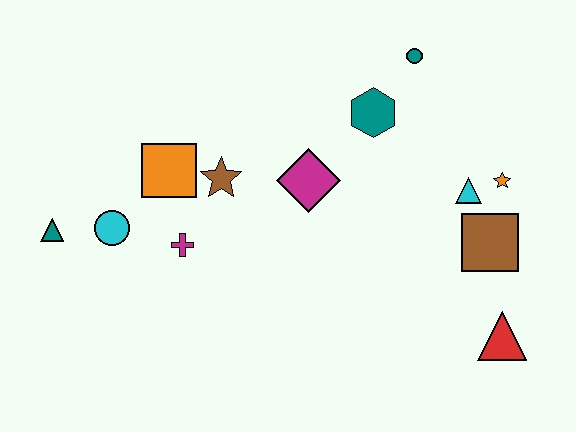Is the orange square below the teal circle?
Yes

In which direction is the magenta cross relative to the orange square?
The magenta cross is below the orange square.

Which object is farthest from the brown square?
The teal triangle is farthest from the brown square.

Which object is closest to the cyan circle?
The teal triangle is closest to the cyan circle.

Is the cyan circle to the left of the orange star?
Yes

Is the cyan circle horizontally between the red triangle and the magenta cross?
No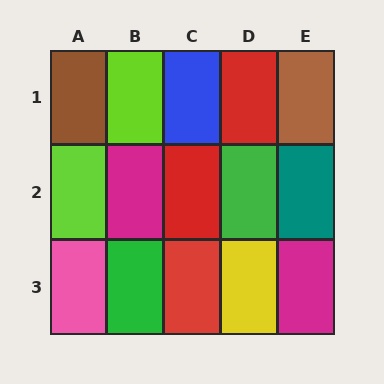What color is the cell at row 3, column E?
Magenta.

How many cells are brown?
2 cells are brown.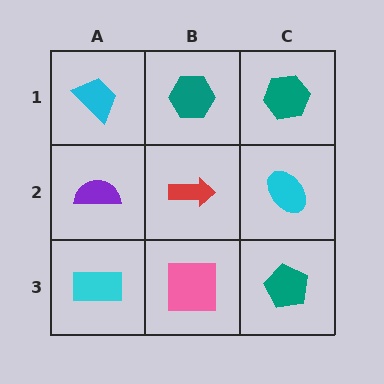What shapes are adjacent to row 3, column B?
A red arrow (row 2, column B), a cyan rectangle (row 3, column A), a teal pentagon (row 3, column C).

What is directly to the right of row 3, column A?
A pink square.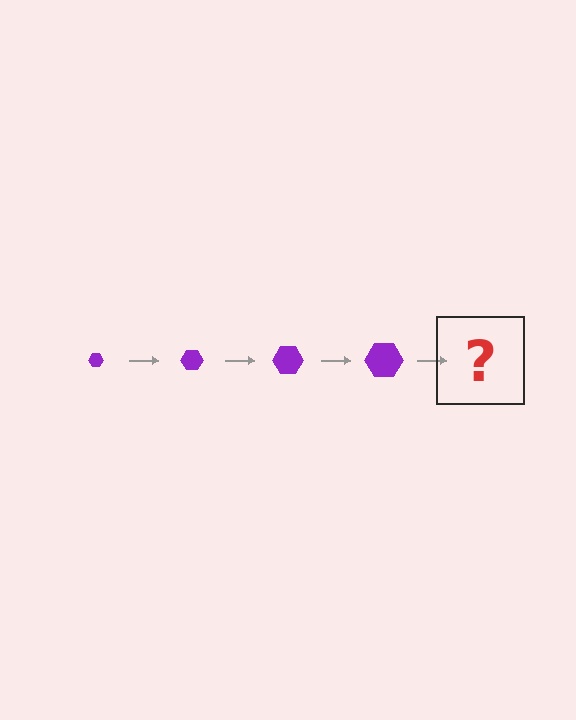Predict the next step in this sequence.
The next step is a purple hexagon, larger than the previous one.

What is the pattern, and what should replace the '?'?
The pattern is that the hexagon gets progressively larger each step. The '?' should be a purple hexagon, larger than the previous one.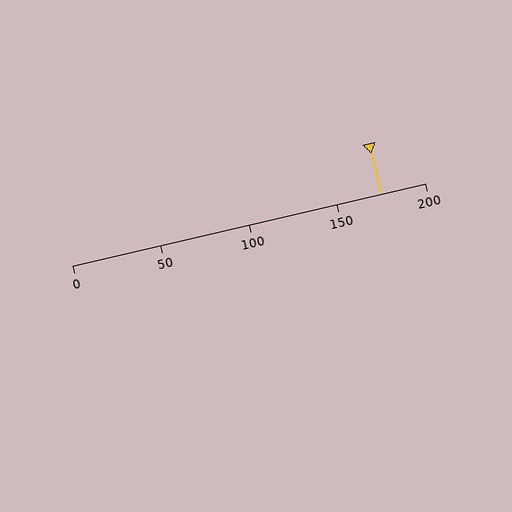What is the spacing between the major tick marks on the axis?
The major ticks are spaced 50 apart.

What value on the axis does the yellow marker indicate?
The marker indicates approximately 175.